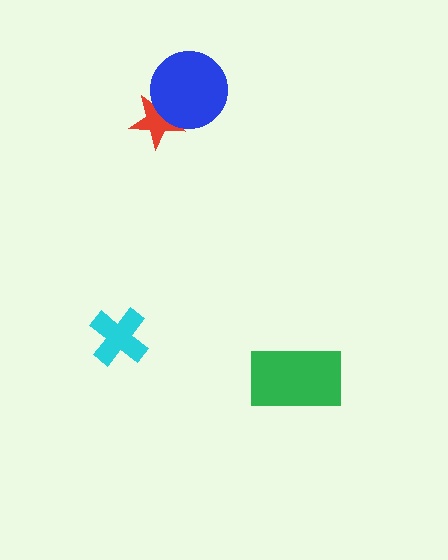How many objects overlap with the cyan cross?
0 objects overlap with the cyan cross.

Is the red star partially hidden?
Yes, it is partially covered by another shape.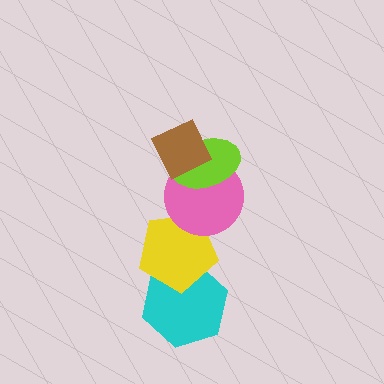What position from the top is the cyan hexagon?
The cyan hexagon is 5th from the top.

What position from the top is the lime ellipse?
The lime ellipse is 2nd from the top.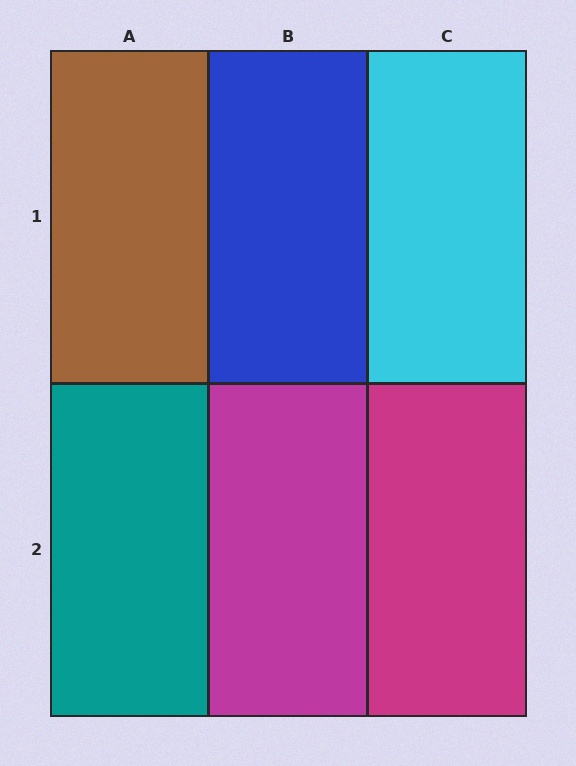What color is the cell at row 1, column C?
Cyan.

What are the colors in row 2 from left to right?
Teal, magenta, magenta.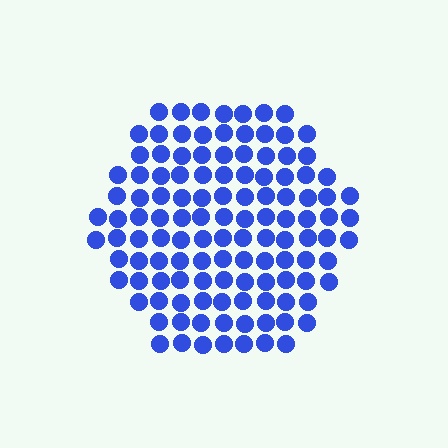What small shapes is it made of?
It is made of small circles.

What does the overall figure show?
The overall figure shows a hexagon.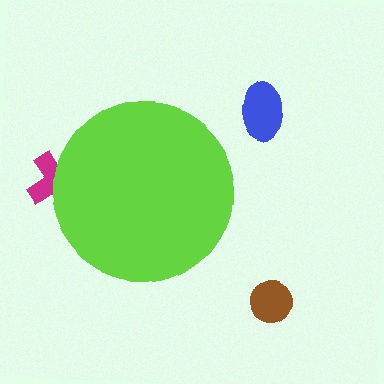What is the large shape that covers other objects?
A lime circle.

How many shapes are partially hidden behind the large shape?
1 shape is partially hidden.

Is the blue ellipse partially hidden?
No, the blue ellipse is fully visible.